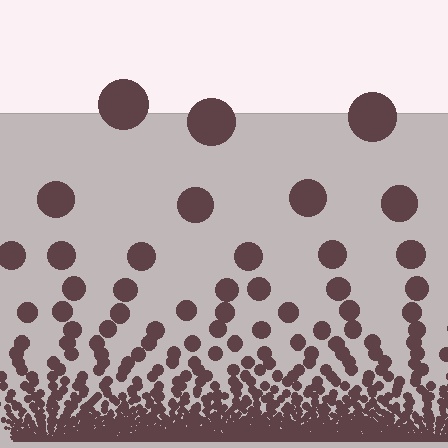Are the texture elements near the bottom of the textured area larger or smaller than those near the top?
Smaller. The gradient is inverted — elements near the bottom are smaller and denser.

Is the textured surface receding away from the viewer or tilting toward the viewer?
The surface appears to tilt toward the viewer. Texture elements get larger and sparser toward the top.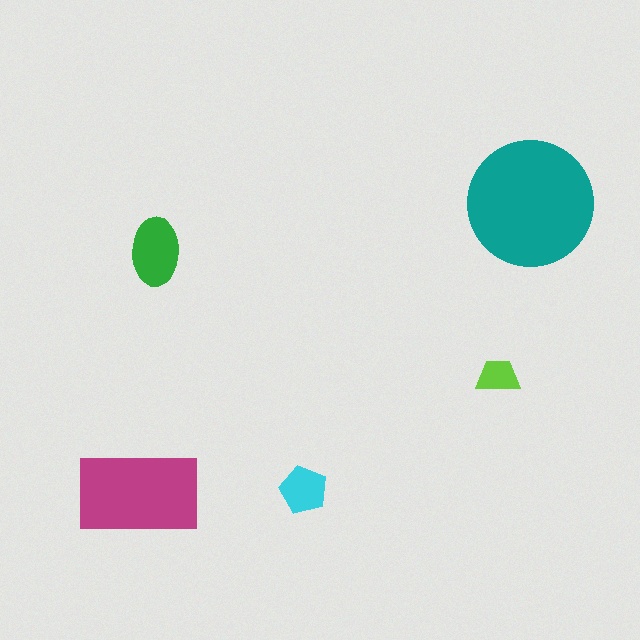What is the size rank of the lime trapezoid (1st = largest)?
5th.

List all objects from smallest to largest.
The lime trapezoid, the cyan pentagon, the green ellipse, the magenta rectangle, the teal circle.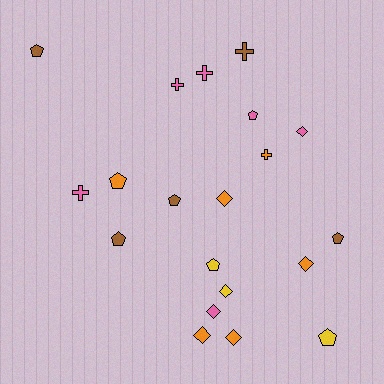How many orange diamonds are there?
There are 4 orange diamonds.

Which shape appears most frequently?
Pentagon, with 8 objects.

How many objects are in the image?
There are 20 objects.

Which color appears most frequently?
Orange, with 6 objects.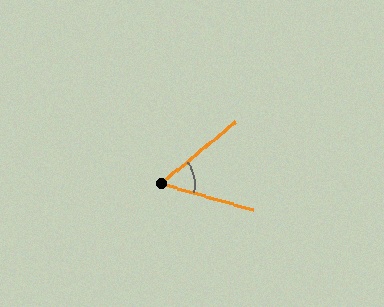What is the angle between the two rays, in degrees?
Approximately 56 degrees.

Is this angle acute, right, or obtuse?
It is acute.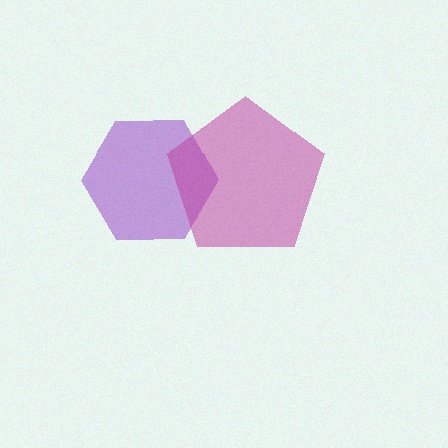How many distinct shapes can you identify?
There are 2 distinct shapes: a purple hexagon, a magenta pentagon.